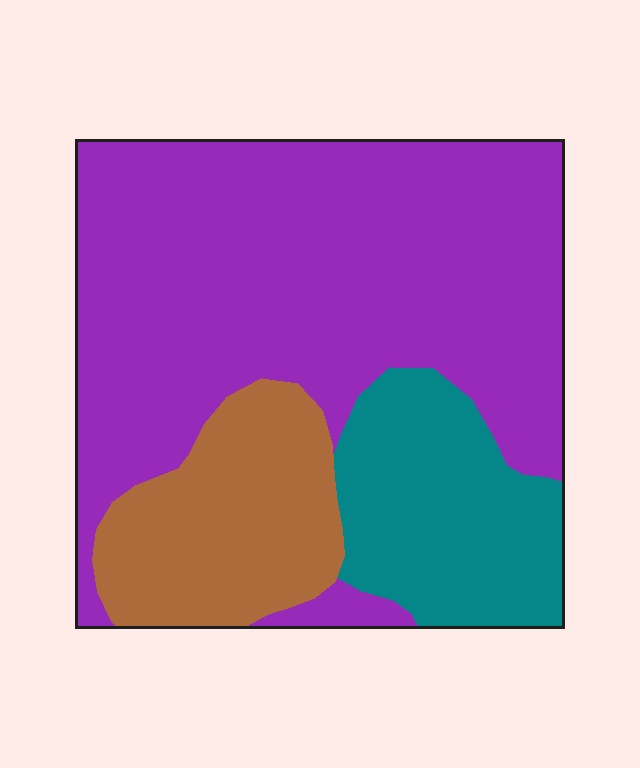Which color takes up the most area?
Purple, at roughly 60%.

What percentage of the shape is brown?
Brown covers around 20% of the shape.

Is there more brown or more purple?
Purple.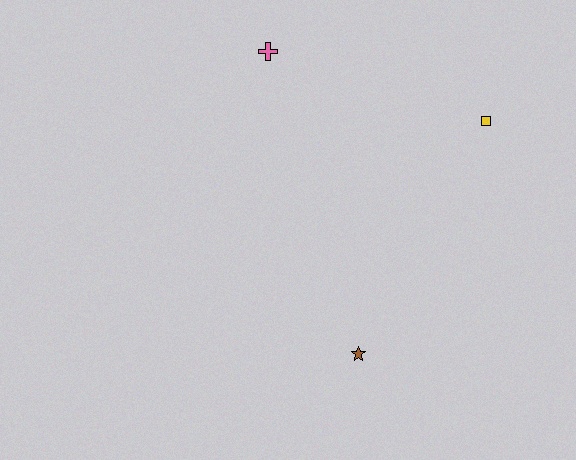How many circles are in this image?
There are no circles.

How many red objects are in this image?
There are no red objects.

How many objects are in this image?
There are 3 objects.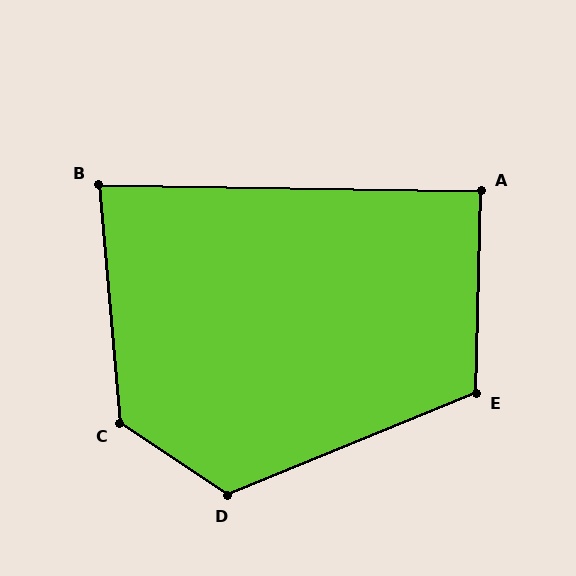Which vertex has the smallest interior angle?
B, at approximately 84 degrees.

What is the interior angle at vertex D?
Approximately 124 degrees (obtuse).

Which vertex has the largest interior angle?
C, at approximately 129 degrees.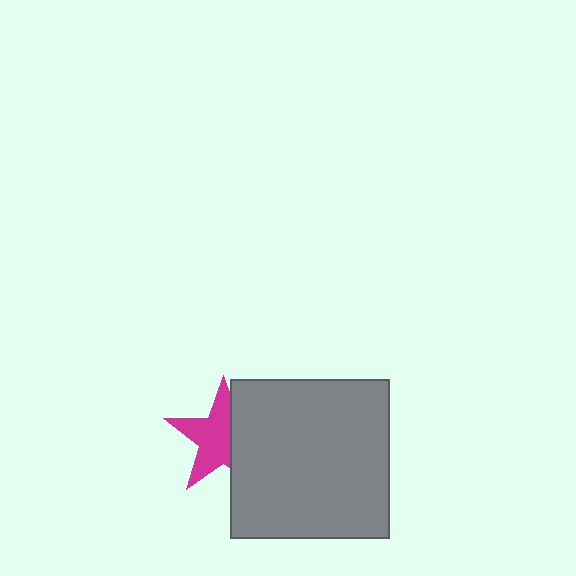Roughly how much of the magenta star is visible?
About half of it is visible (roughly 60%).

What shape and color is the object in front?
The object in front is a gray square.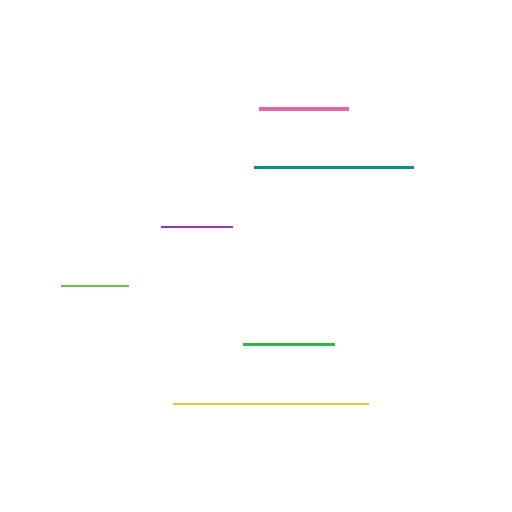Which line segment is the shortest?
The lime line is the shortest at approximately 67 pixels.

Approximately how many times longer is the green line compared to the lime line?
The green line is approximately 1.4 times the length of the lime line.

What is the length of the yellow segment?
The yellow segment is approximately 196 pixels long.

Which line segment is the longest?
The yellow line is the longest at approximately 196 pixels.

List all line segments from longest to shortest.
From longest to shortest: yellow, teal, green, pink, purple, lime.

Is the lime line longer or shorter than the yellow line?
The yellow line is longer than the lime line.